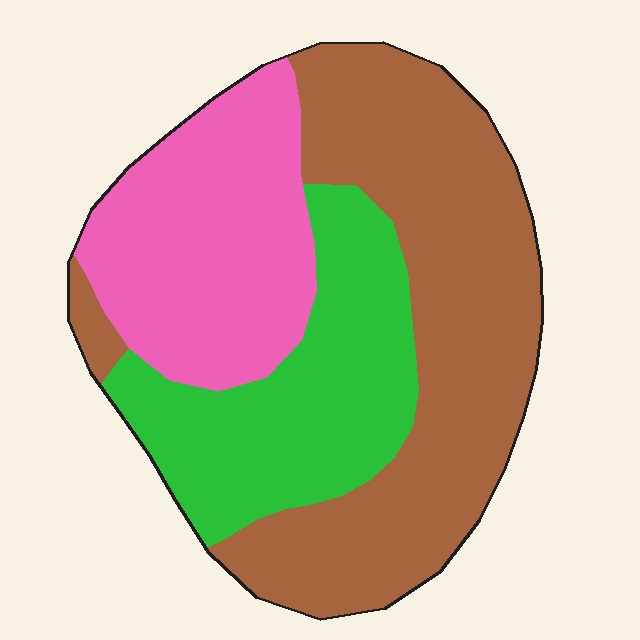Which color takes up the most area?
Brown, at roughly 45%.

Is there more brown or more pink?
Brown.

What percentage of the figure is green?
Green takes up about one quarter (1/4) of the figure.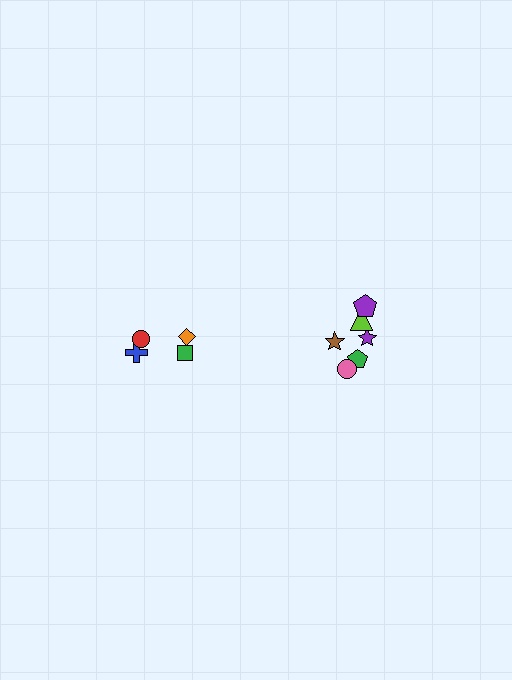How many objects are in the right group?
There are 6 objects.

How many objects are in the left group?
There are 4 objects.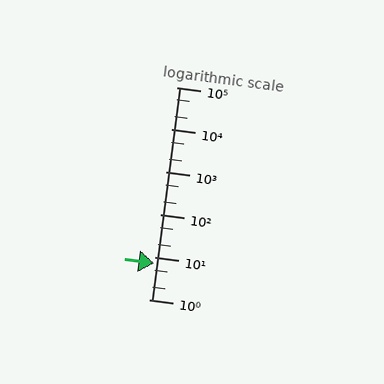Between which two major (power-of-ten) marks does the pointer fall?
The pointer is between 1 and 10.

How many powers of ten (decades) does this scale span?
The scale spans 5 decades, from 1 to 100000.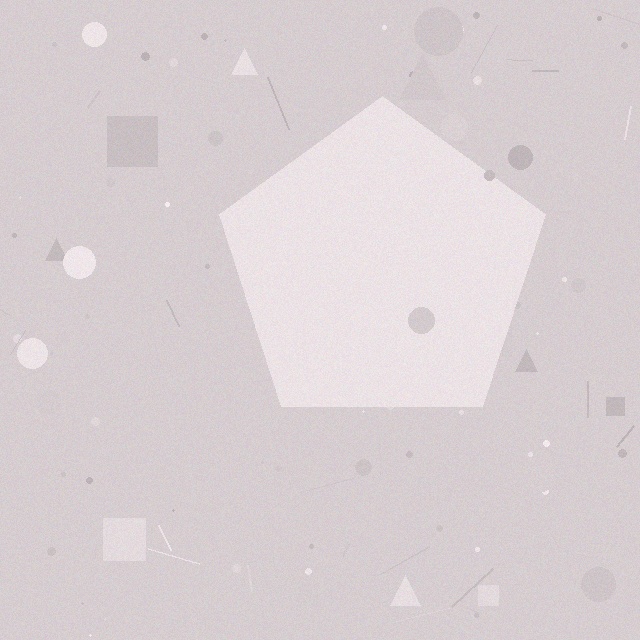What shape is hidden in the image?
A pentagon is hidden in the image.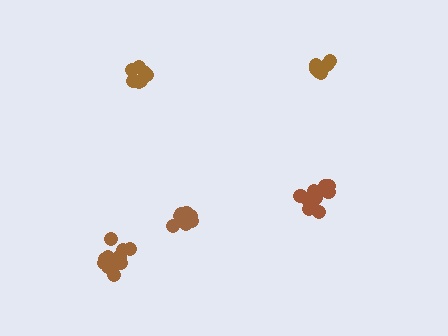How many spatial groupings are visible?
There are 5 spatial groupings.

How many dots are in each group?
Group 1: 7 dots, Group 2: 10 dots, Group 3: 8 dots, Group 4: 11 dots, Group 5: 7 dots (43 total).